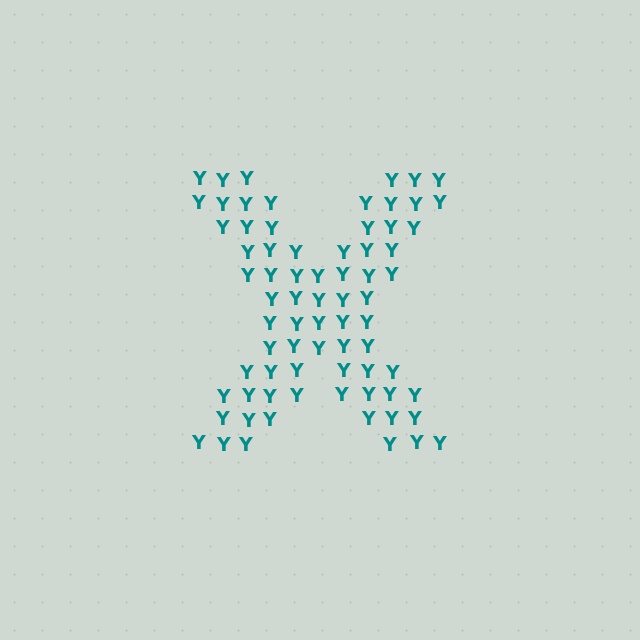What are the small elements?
The small elements are letter Y's.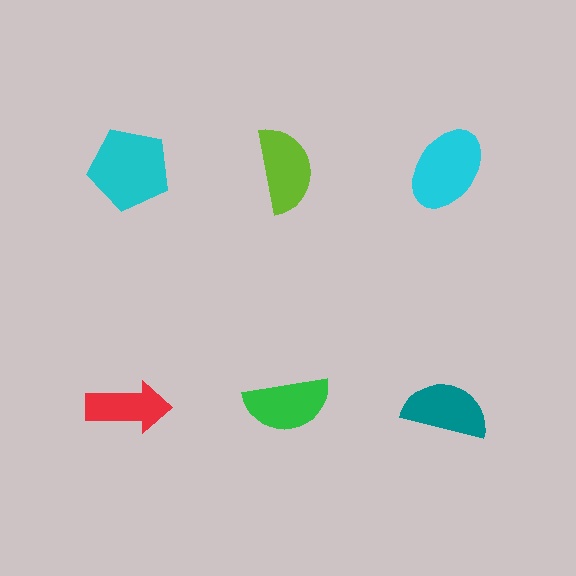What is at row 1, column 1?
A cyan pentagon.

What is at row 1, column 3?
A cyan ellipse.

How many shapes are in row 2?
3 shapes.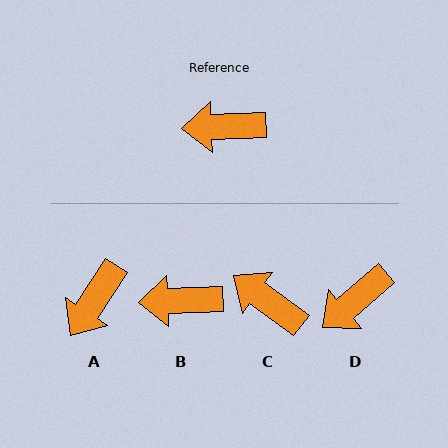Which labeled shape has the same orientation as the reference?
B.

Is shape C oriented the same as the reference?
No, it is off by about 39 degrees.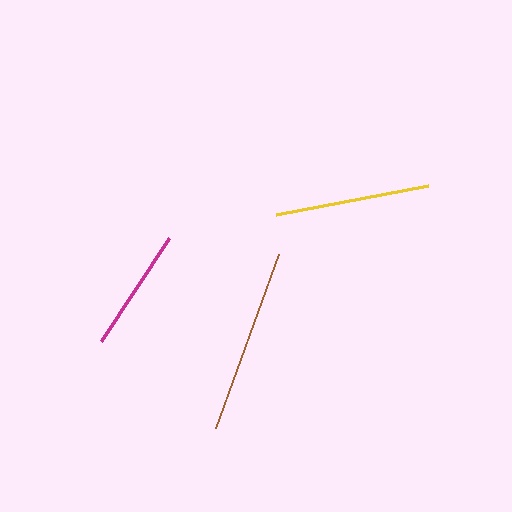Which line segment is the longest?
The brown line is the longest at approximately 185 pixels.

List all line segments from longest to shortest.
From longest to shortest: brown, yellow, magenta.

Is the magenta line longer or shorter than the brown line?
The brown line is longer than the magenta line.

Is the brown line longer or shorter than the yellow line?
The brown line is longer than the yellow line.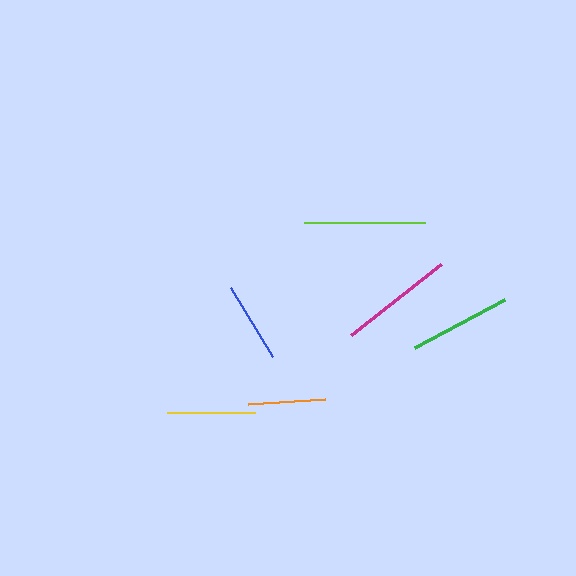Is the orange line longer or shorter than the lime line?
The lime line is longer than the orange line.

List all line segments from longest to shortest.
From longest to shortest: lime, magenta, green, yellow, blue, orange.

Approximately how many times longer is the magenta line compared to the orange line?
The magenta line is approximately 1.5 times the length of the orange line.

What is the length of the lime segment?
The lime segment is approximately 120 pixels long.